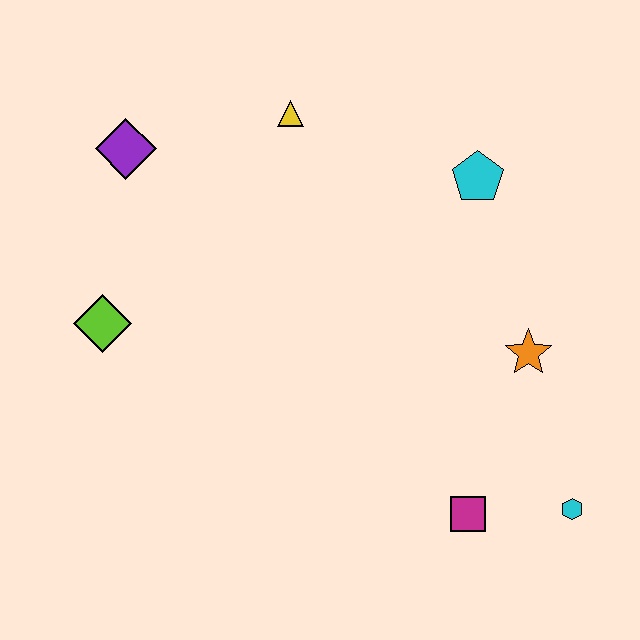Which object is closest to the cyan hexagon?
The magenta square is closest to the cyan hexagon.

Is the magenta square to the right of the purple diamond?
Yes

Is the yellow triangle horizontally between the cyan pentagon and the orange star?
No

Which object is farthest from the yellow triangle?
The cyan hexagon is farthest from the yellow triangle.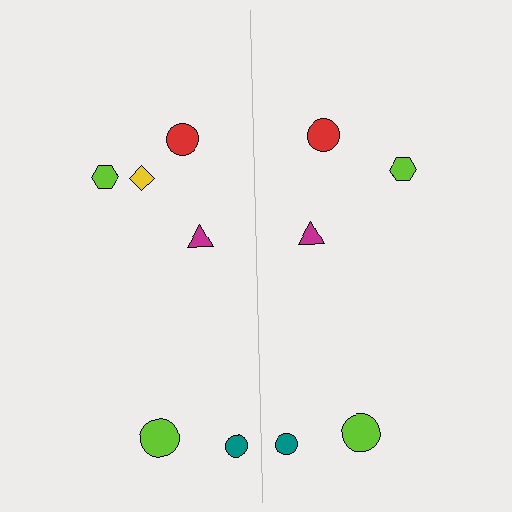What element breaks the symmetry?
A yellow diamond is missing from the right side.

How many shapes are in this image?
There are 11 shapes in this image.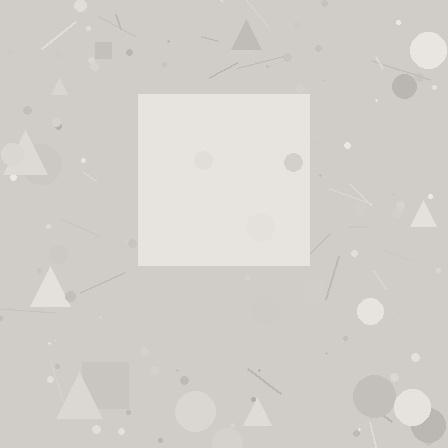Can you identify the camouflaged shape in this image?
The camouflaged shape is a square.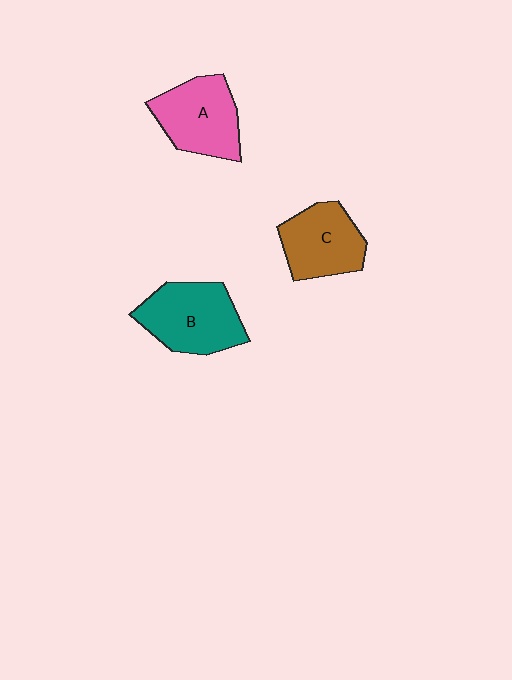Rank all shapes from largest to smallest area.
From largest to smallest: B (teal), A (pink), C (brown).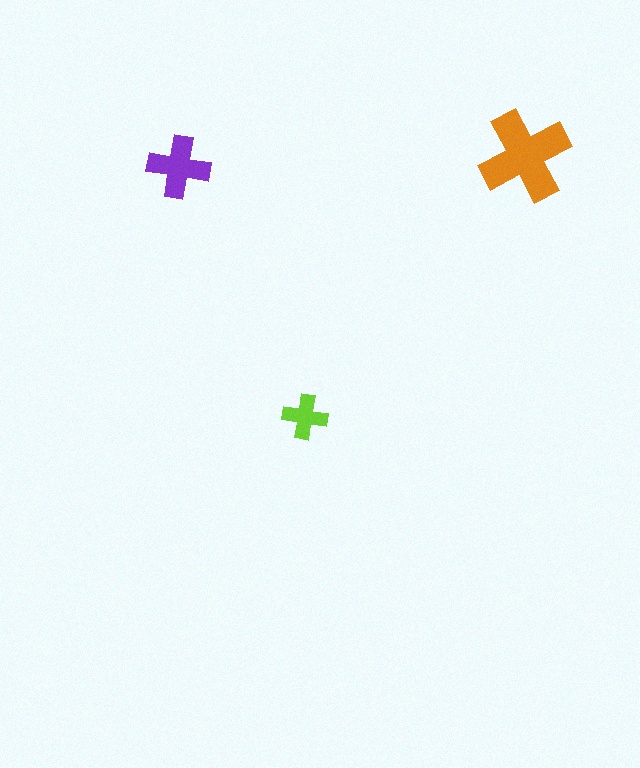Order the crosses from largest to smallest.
the orange one, the purple one, the lime one.